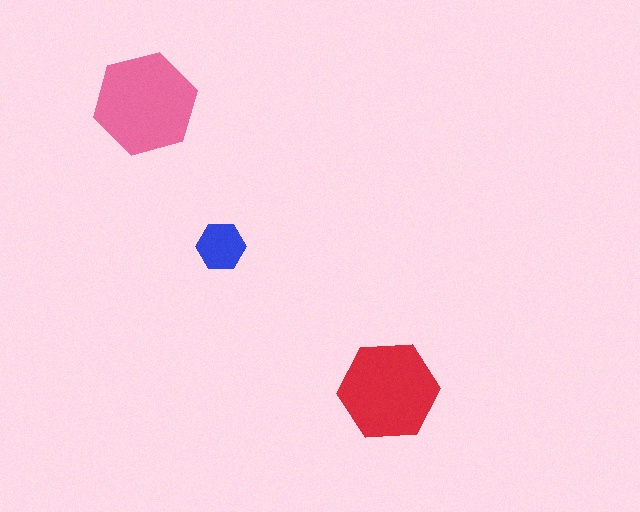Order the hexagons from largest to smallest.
the pink one, the red one, the blue one.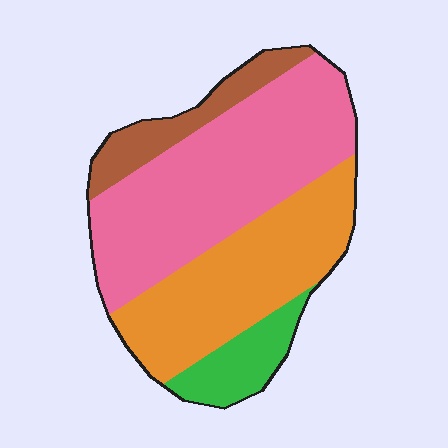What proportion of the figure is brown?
Brown takes up less than a sixth of the figure.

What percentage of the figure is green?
Green covers roughly 10% of the figure.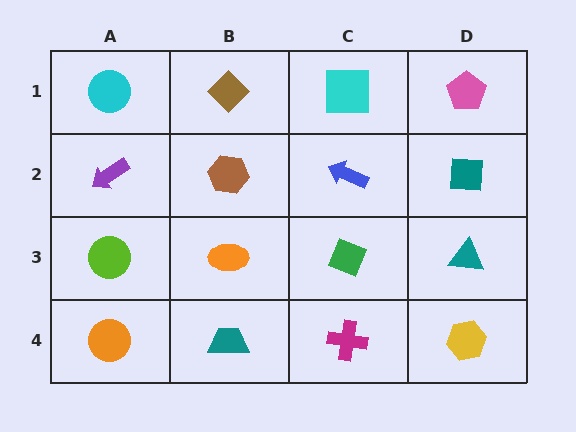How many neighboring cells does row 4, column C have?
3.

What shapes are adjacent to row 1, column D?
A teal square (row 2, column D), a cyan square (row 1, column C).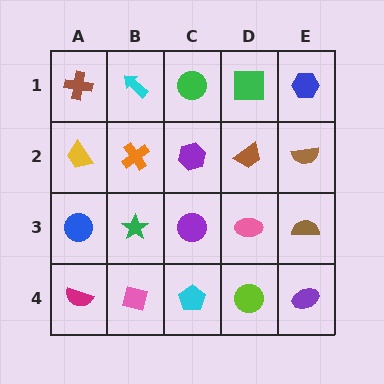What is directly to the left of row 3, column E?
A pink ellipse.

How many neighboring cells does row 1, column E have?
2.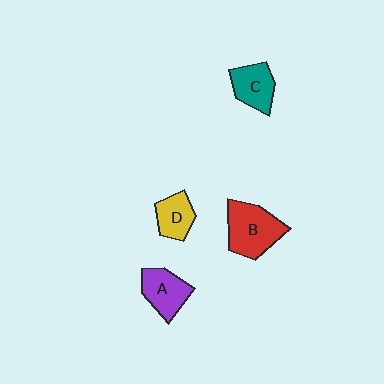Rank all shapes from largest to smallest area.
From largest to smallest: B (red), A (purple), C (teal), D (yellow).